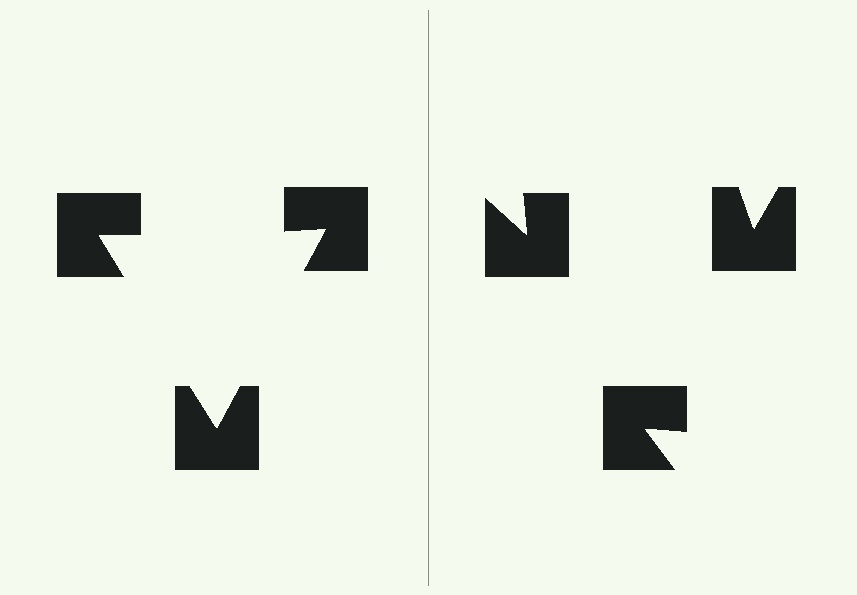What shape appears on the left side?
An illusory triangle.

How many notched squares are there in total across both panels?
6 — 3 on each side.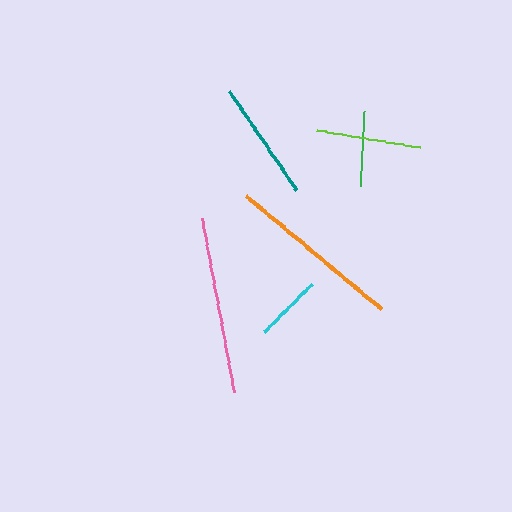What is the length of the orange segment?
The orange segment is approximately 176 pixels long.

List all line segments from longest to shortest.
From longest to shortest: pink, orange, teal, lime, green, cyan.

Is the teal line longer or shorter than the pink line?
The pink line is longer than the teal line.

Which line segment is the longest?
The pink line is the longest at approximately 178 pixels.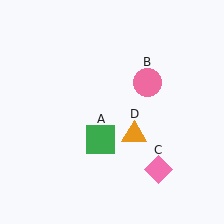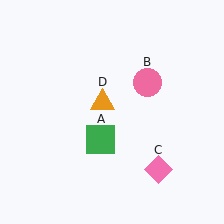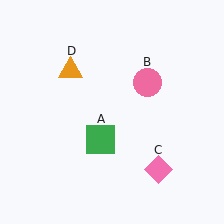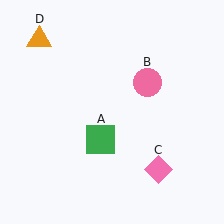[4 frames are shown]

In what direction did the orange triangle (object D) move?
The orange triangle (object D) moved up and to the left.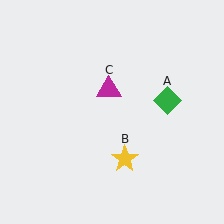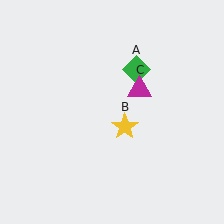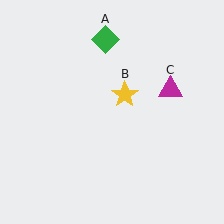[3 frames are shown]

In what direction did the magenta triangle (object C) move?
The magenta triangle (object C) moved right.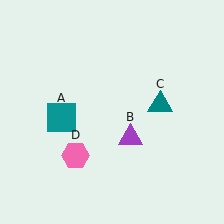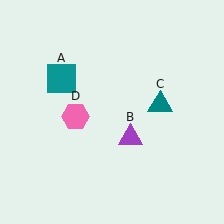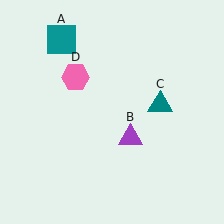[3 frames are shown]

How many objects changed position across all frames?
2 objects changed position: teal square (object A), pink hexagon (object D).